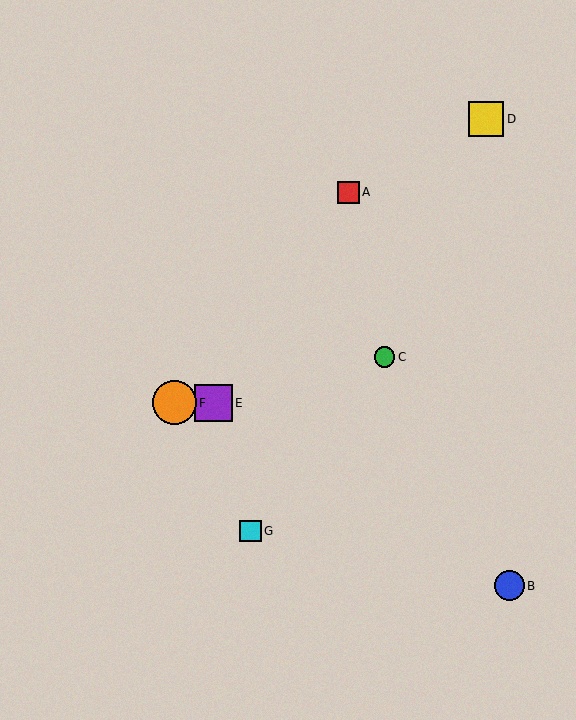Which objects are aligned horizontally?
Objects E, F are aligned horizontally.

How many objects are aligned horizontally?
2 objects (E, F) are aligned horizontally.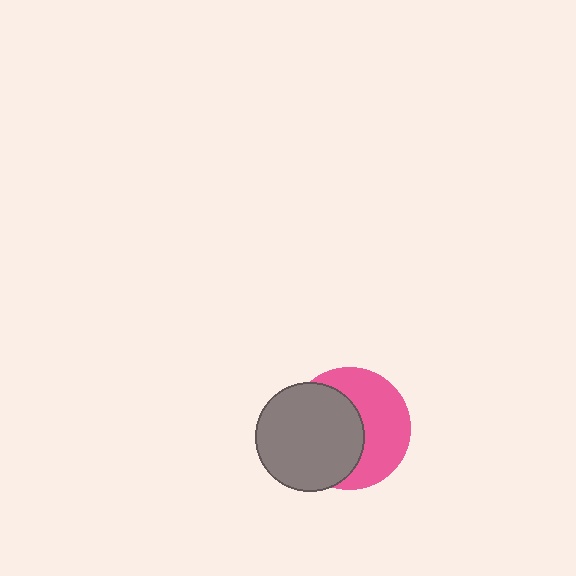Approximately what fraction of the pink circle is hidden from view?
Roughly 51% of the pink circle is hidden behind the gray circle.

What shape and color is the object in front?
The object in front is a gray circle.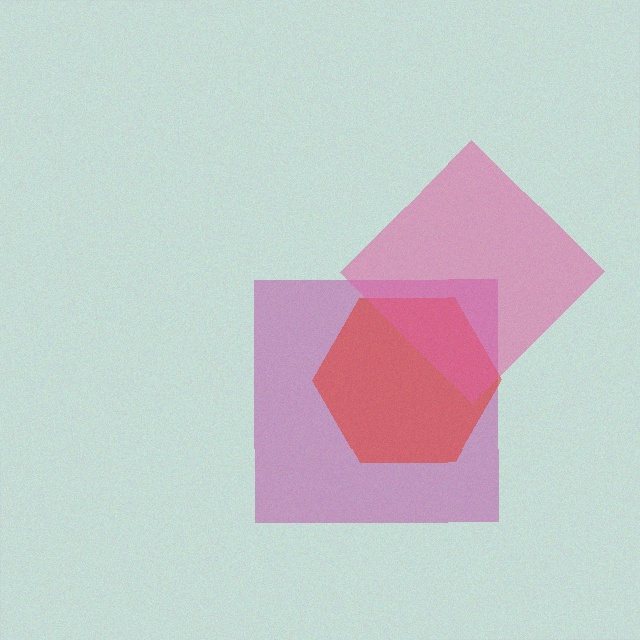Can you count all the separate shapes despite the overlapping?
Yes, there are 3 separate shapes.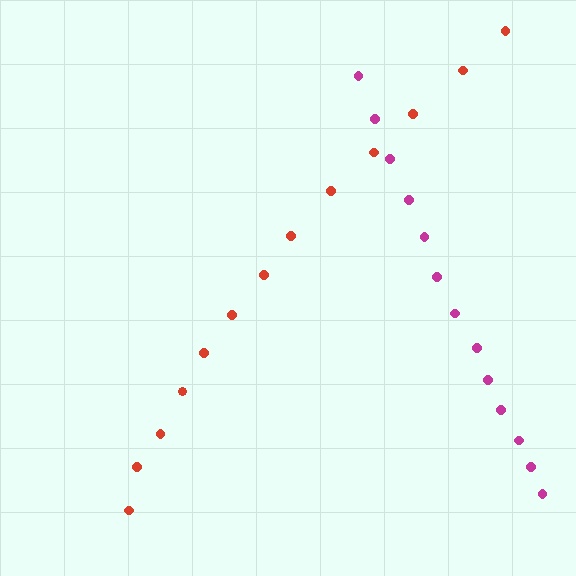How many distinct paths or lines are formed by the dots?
There are 2 distinct paths.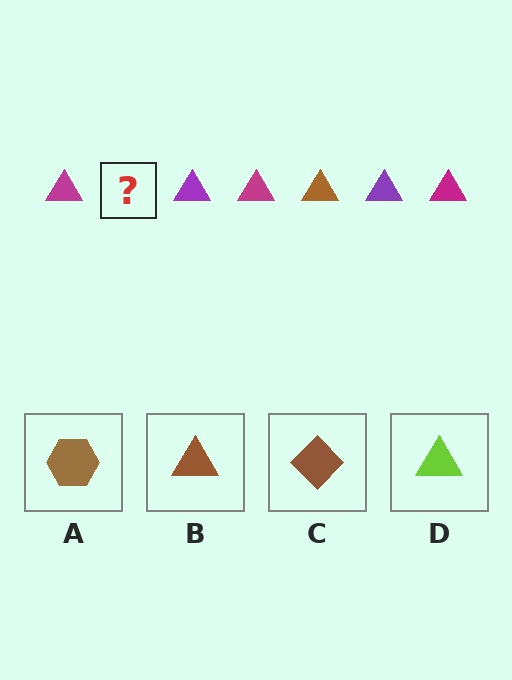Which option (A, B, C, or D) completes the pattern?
B.